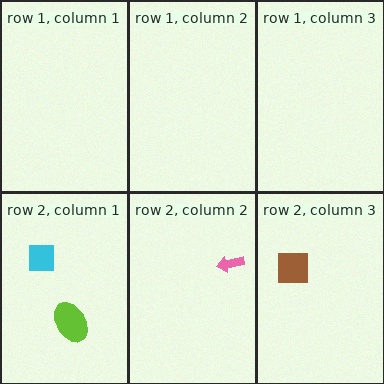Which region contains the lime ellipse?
The row 2, column 1 region.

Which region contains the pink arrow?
The row 2, column 2 region.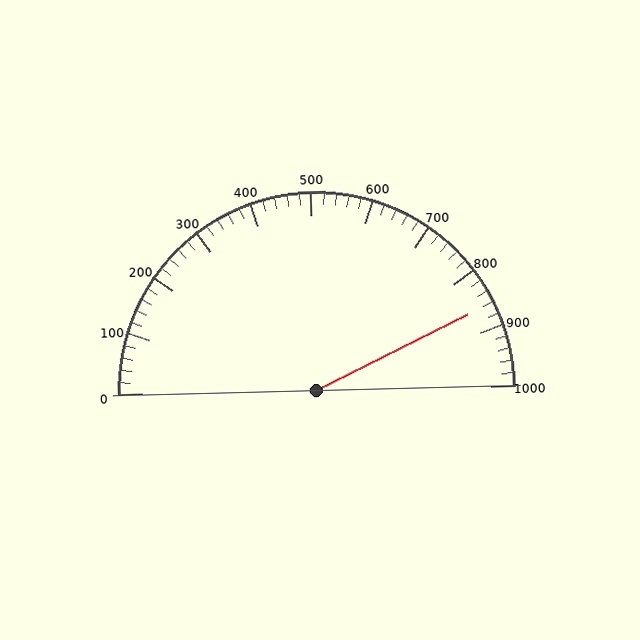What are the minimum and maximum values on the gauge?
The gauge ranges from 0 to 1000.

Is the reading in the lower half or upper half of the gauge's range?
The reading is in the upper half of the range (0 to 1000).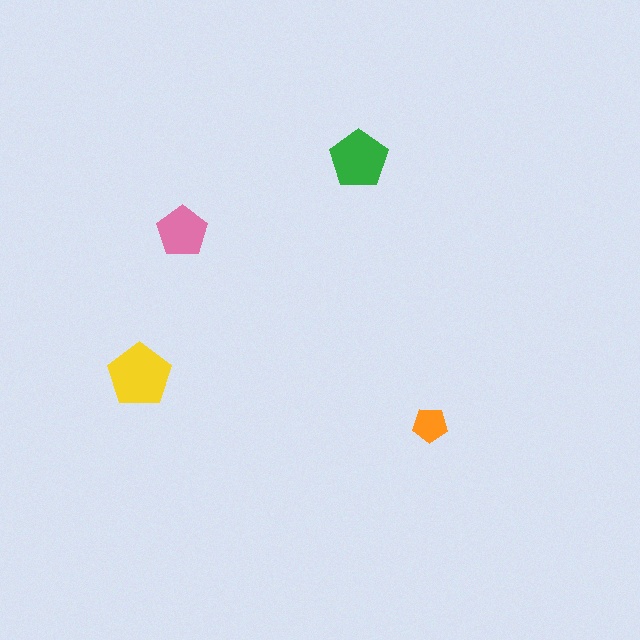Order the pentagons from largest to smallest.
the yellow one, the green one, the pink one, the orange one.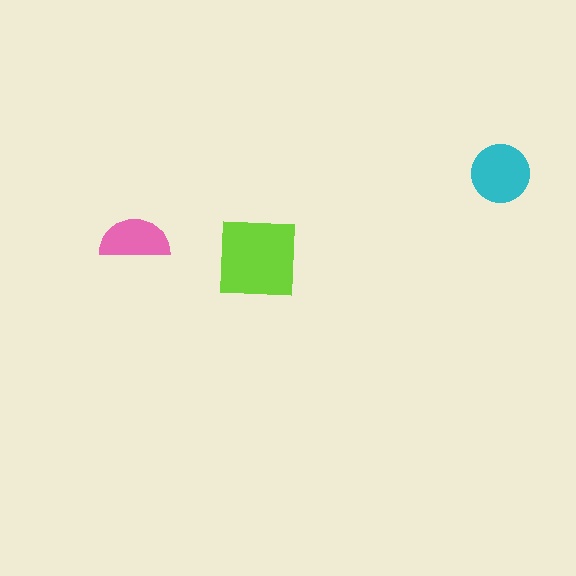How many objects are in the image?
There are 3 objects in the image.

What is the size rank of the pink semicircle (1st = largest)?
3rd.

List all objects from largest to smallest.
The lime square, the cyan circle, the pink semicircle.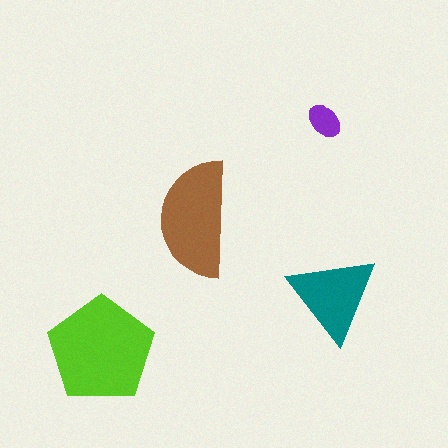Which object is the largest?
The lime pentagon.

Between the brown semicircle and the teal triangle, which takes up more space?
The brown semicircle.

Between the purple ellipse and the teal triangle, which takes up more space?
The teal triangle.